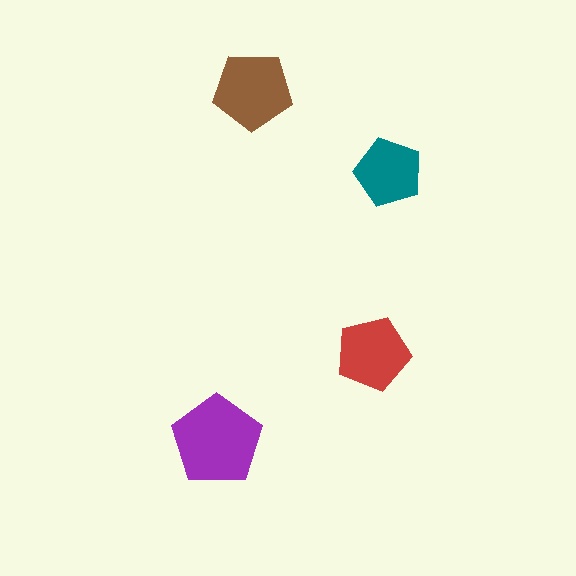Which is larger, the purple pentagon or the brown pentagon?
The purple one.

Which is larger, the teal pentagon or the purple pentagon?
The purple one.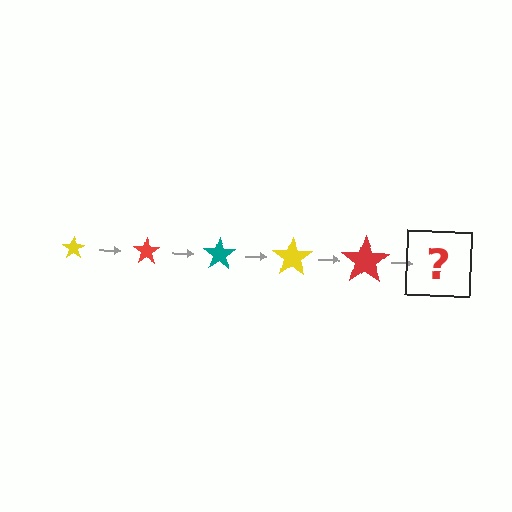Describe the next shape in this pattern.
It should be a teal star, larger than the previous one.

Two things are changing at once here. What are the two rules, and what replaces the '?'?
The two rules are that the star grows larger each step and the color cycles through yellow, red, and teal. The '?' should be a teal star, larger than the previous one.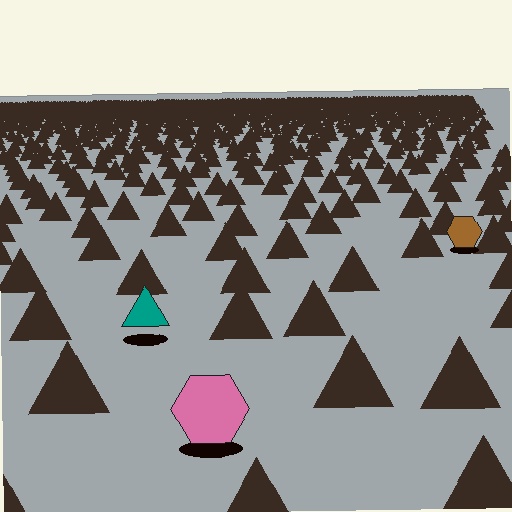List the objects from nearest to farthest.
From nearest to farthest: the pink hexagon, the teal triangle, the brown hexagon.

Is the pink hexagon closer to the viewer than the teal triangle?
Yes. The pink hexagon is closer — you can tell from the texture gradient: the ground texture is coarser near it.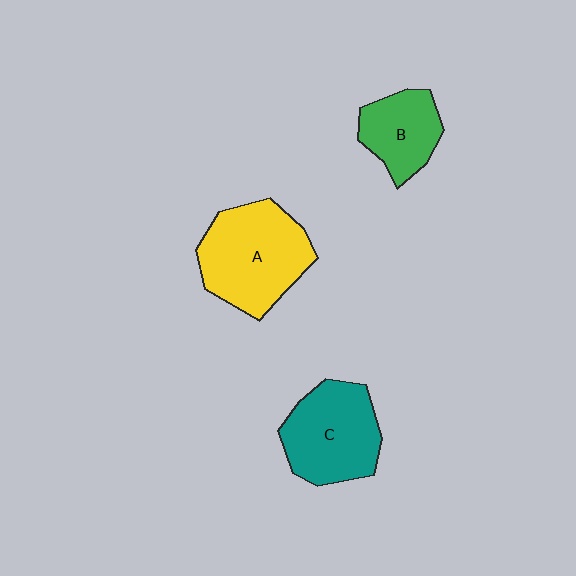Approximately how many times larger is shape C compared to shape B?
Approximately 1.5 times.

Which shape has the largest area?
Shape A (yellow).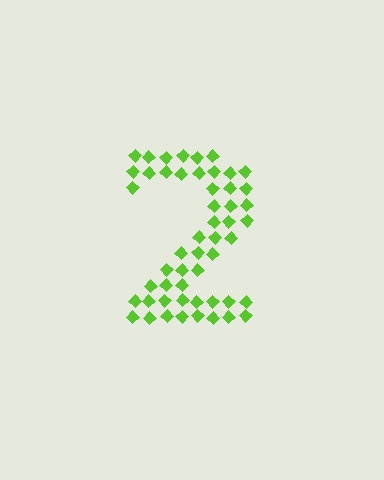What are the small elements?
The small elements are diamonds.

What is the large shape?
The large shape is the digit 2.